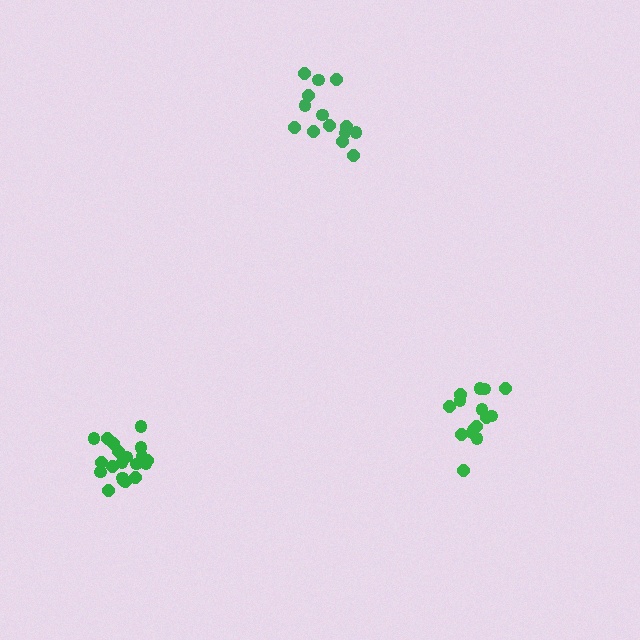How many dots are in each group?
Group 1: 15 dots, Group 2: 15 dots, Group 3: 20 dots (50 total).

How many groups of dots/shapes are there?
There are 3 groups.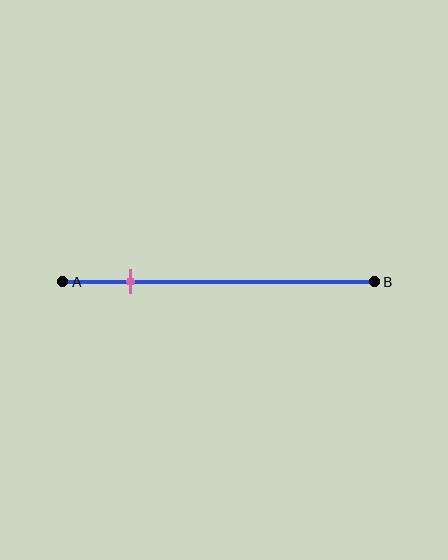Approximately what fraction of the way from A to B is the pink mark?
The pink mark is approximately 20% of the way from A to B.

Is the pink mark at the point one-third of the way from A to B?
No, the mark is at about 20% from A, not at the 33% one-third point.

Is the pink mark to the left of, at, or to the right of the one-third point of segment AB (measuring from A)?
The pink mark is to the left of the one-third point of segment AB.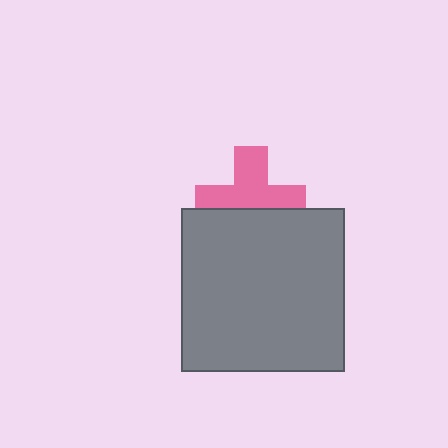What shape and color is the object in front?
The object in front is a gray square.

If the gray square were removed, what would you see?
You would see the complete pink cross.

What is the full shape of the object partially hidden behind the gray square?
The partially hidden object is a pink cross.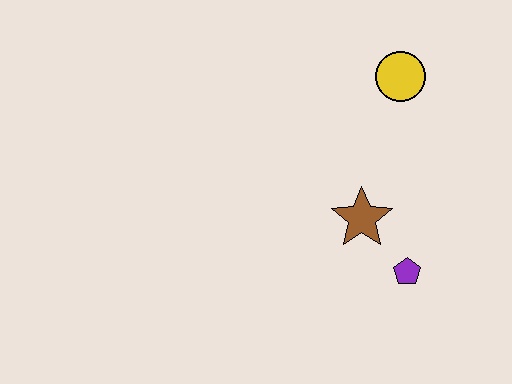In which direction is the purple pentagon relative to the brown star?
The purple pentagon is below the brown star.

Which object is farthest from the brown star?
The yellow circle is farthest from the brown star.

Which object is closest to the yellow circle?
The brown star is closest to the yellow circle.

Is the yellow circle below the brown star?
No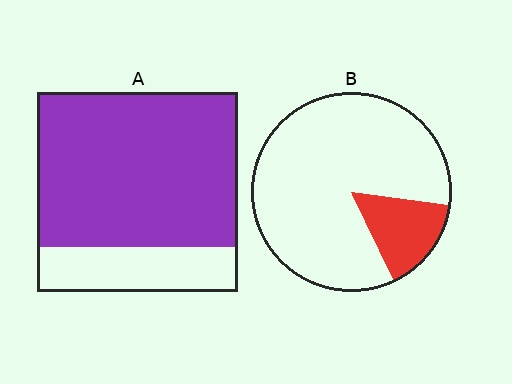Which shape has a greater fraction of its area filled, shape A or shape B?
Shape A.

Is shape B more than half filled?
No.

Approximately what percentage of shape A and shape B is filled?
A is approximately 80% and B is approximately 15%.